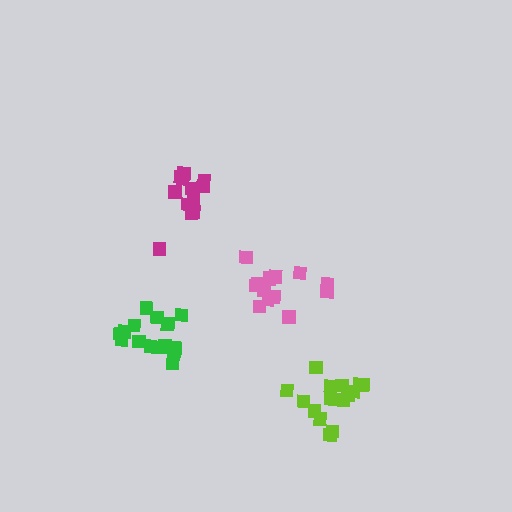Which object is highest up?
The magenta cluster is topmost.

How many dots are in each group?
Group 1: 12 dots, Group 2: 15 dots, Group 3: 13 dots, Group 4: 16 dots (56 total).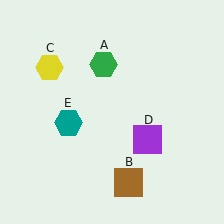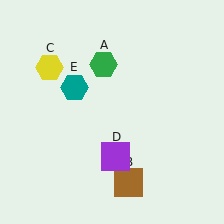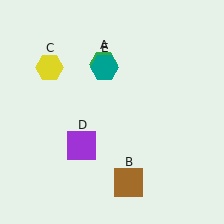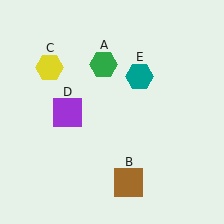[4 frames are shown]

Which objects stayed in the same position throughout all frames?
Green hexagon (object A) and brown square (object B) and yellow hexagon (object C) remained stationary.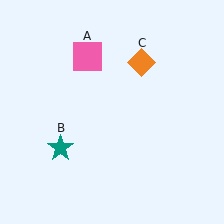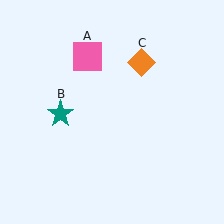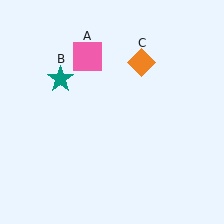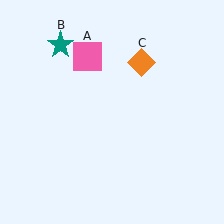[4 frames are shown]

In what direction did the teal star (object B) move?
The teal star (object B) moved up.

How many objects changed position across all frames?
1 object changed position: teal star (object B).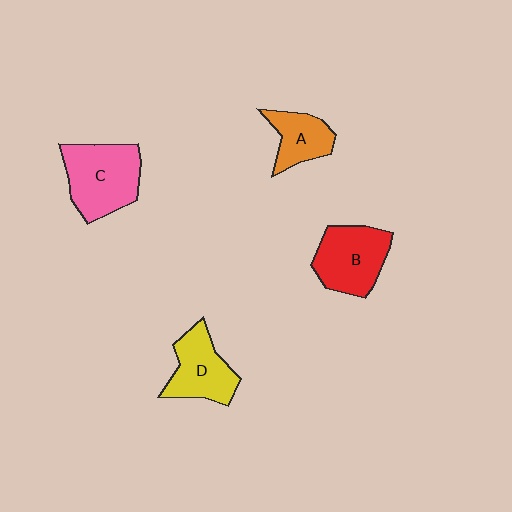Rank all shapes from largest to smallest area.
From largest to smallest: C (pink), B (red), D (yellow), A (orange).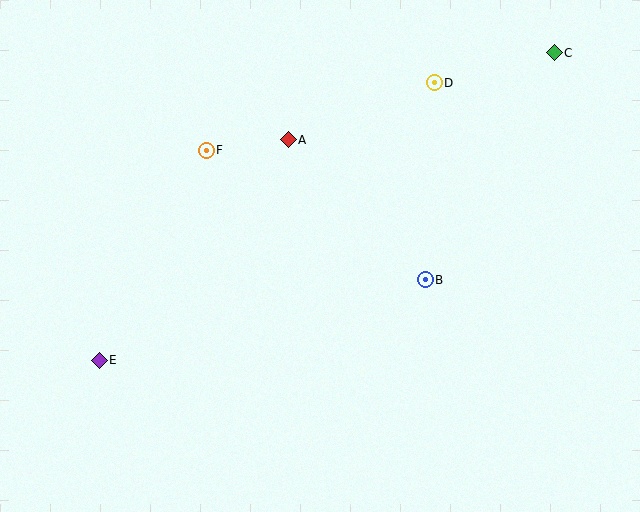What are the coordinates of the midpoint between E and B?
The midpoint between E and B is at (262, 320).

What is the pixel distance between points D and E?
The distance between D and E is 435 pixels.